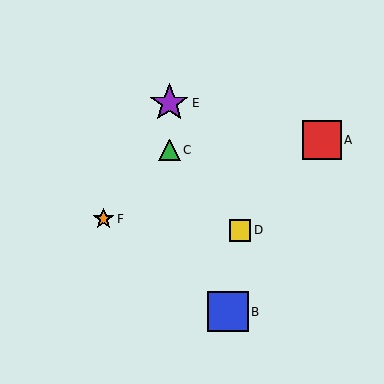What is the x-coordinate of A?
Object A is at x≈322.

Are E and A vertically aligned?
No, E is at x≈169 and A is at x≈322.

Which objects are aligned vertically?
Objects C, E are aligned vertically.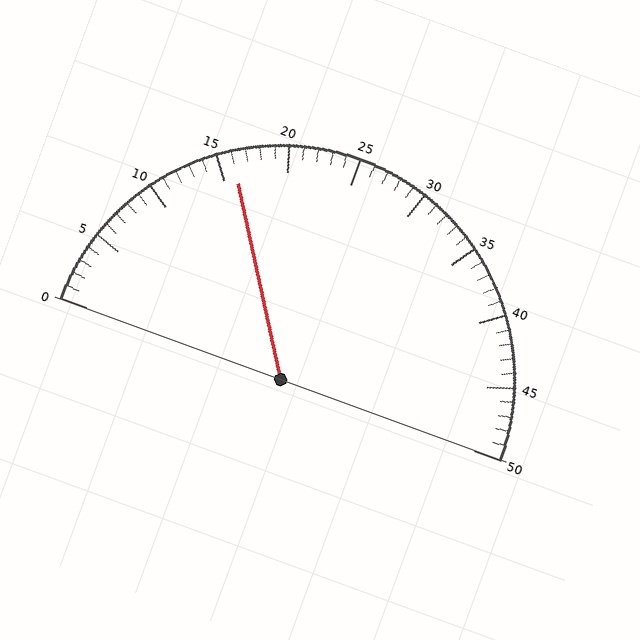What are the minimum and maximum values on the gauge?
The gauge ranges from 0 to 50.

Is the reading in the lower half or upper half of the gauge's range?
The reading is in the lower half of the range (0 to 50).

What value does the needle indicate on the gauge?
The needle indicates approximately 16.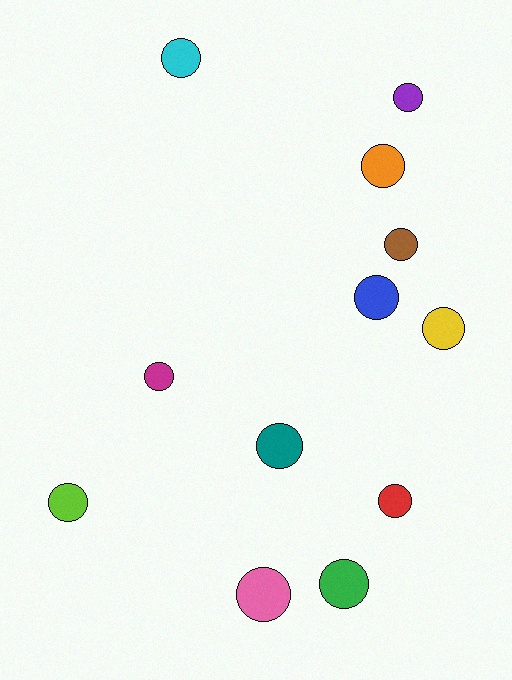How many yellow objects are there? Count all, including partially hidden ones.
There is 1 yellow object.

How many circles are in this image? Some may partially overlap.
There are 12 circles.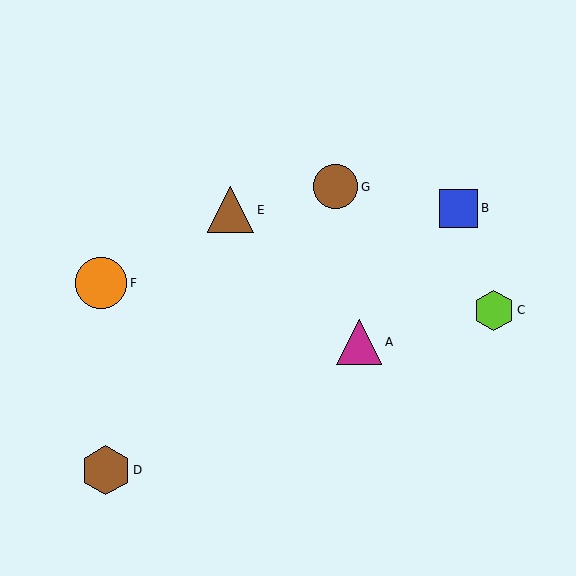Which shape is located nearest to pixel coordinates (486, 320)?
The lime hexagon (labeled C) at (494, 310) is nearest to that location.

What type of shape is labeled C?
Shape C is a lime hexagon.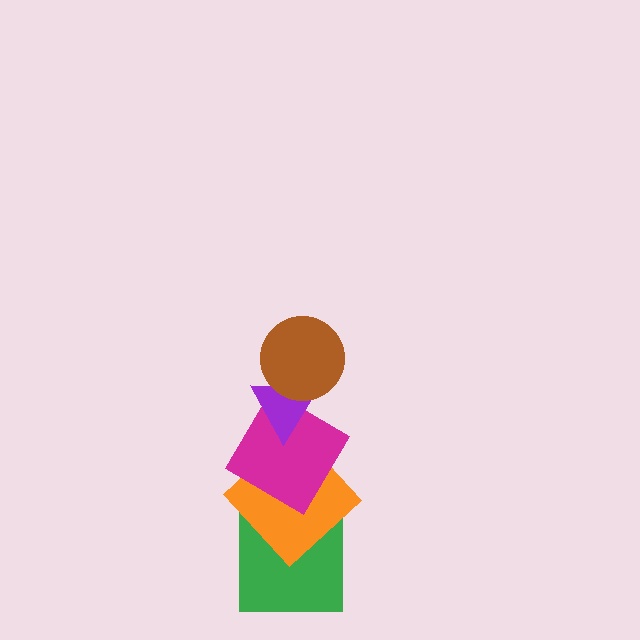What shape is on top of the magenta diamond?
The purple triangle is on top of the magenta diamond.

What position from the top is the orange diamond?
The orange diamond is 4th from the top.